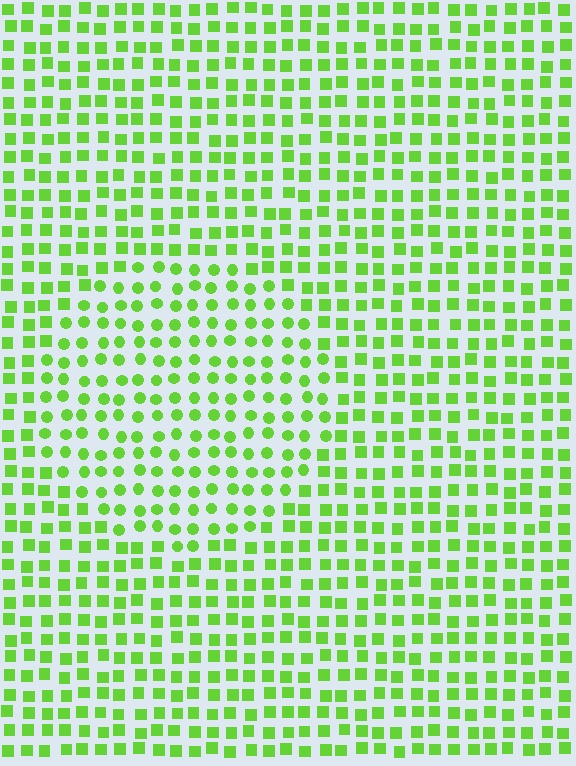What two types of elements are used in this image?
The image uses circles inside the circle region and squares outside it.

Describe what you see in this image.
The image is filled with small lime elements arranged in a uniform grid. A circle-shaped region contains circles, while the surrounding area contains squares. The boundary is defined purely by the change in element shape.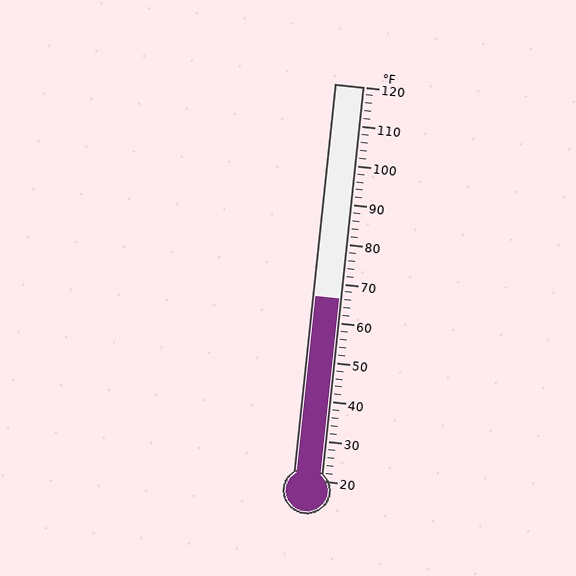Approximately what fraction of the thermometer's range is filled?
The thermometer is filled to approximately 45% of its range.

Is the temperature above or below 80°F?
The temperature is below 80°F.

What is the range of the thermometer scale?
The thermometer scale ranges from 20°F to 120°F.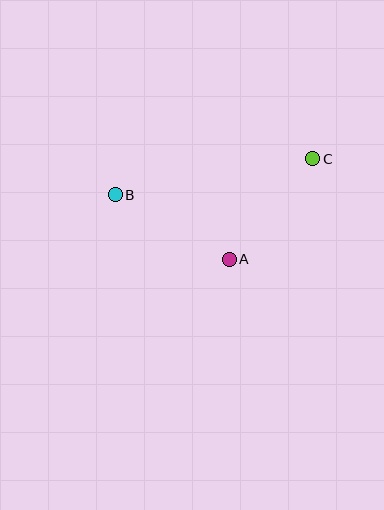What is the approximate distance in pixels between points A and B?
The distance between A and B is approximately 131 pixels.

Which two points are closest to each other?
Points A and C are closest to each other.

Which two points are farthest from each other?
Points B and C are farthest from each other.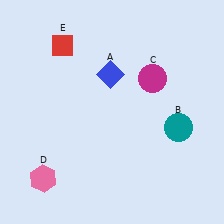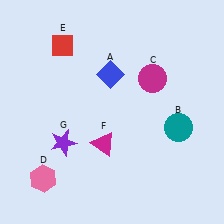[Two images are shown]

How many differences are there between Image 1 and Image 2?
There are 2 differences between the two images.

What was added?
A magenta triangle (F), a purple star (G) were added in Image 2.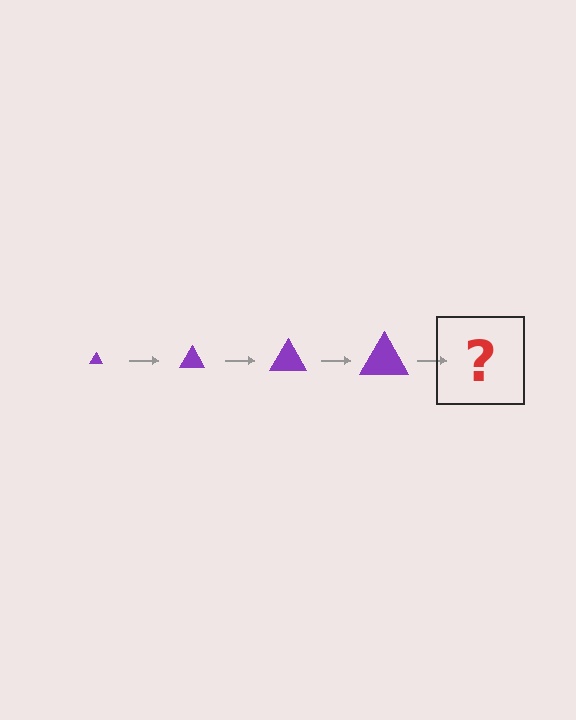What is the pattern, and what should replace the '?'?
The pattern is that the triangle gets progressively larger each step. The '?' should be a purple triangle, larger than the previous one.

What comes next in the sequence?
The next element should be a purple triangle, larger than the previous one.